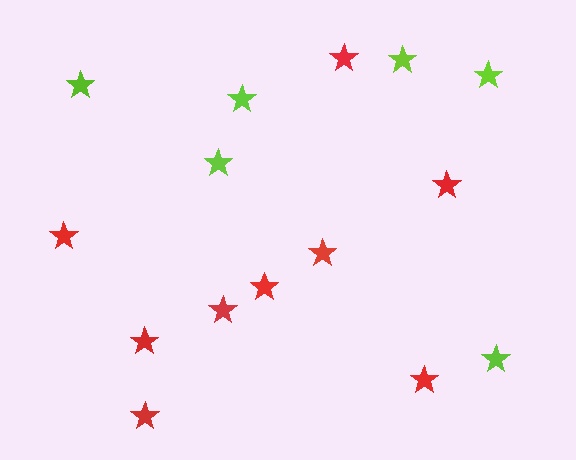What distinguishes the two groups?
There are 2 groups: one group of lime stars (6) and one group of red stars (9).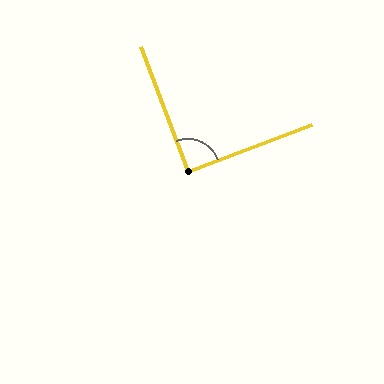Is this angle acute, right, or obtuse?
It is approximately a right angle.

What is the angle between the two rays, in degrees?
Approximately 90 degrees.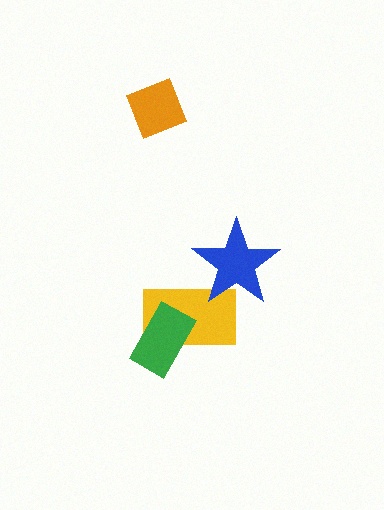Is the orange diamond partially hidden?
No, no other shape covers it.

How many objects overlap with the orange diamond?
0 objects overlap with the orange diamond.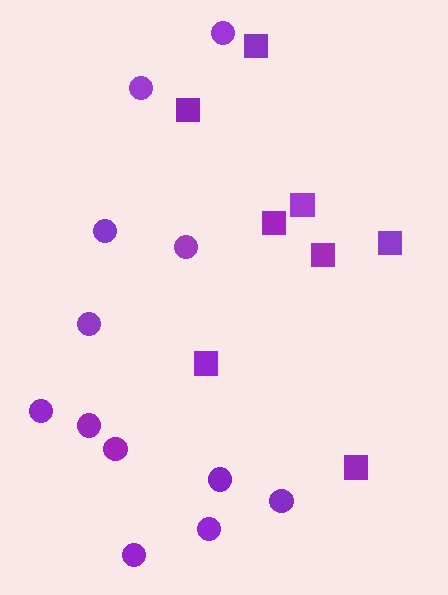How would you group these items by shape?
There are 2 groups: one group of squares (8) and one group of circles (12).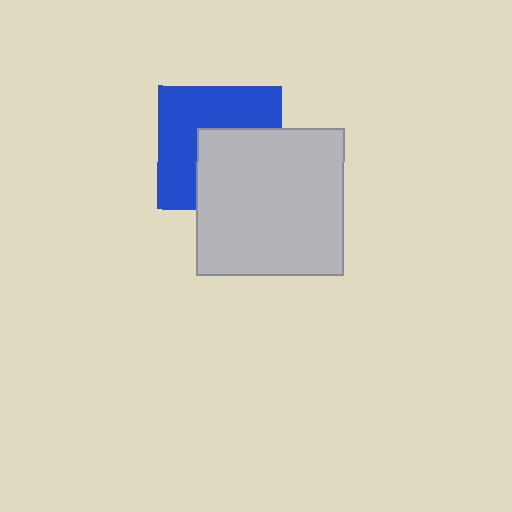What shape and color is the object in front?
The object in front is a light gray square.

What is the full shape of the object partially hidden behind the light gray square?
The partially hidden object is a blue square.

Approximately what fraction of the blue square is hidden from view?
Roughly 46% of the blue square is hidden behind the light gray square.